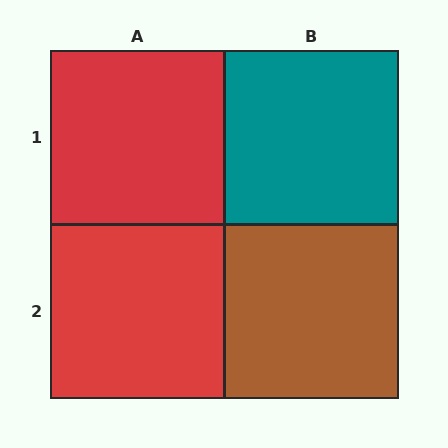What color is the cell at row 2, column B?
Brown.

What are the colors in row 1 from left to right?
Red, teal.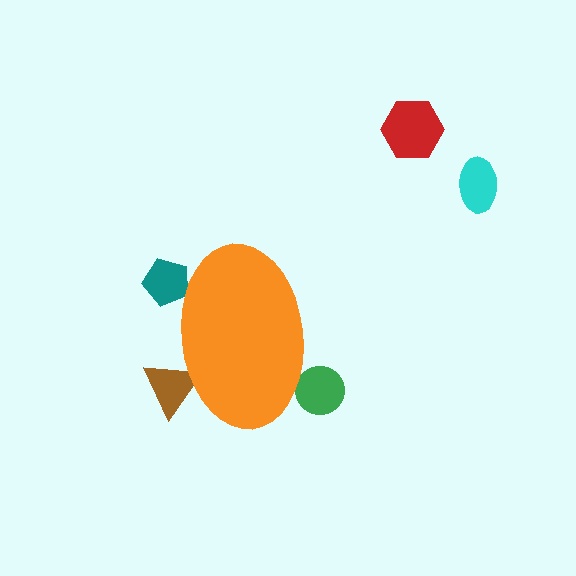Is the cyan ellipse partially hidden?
No, the cyan ellipse is fully visible.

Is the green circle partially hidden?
Yes, the green circle is partially hidden behind the orange ellipse.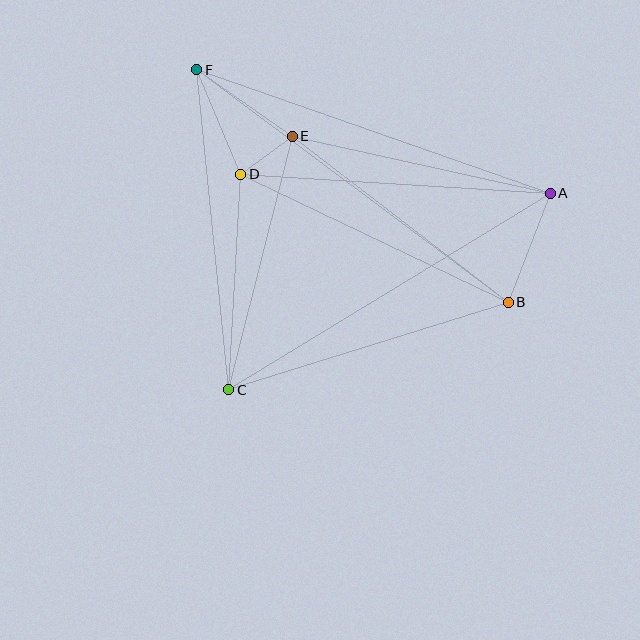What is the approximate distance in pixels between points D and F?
The distance between D and F is approximately 114 pixels.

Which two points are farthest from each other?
Points B and F are farthest from each other.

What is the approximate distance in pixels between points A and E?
The distance between A and E is approximately 264 pixels.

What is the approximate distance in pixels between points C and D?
The distance between C and D is approximately 216 pixels.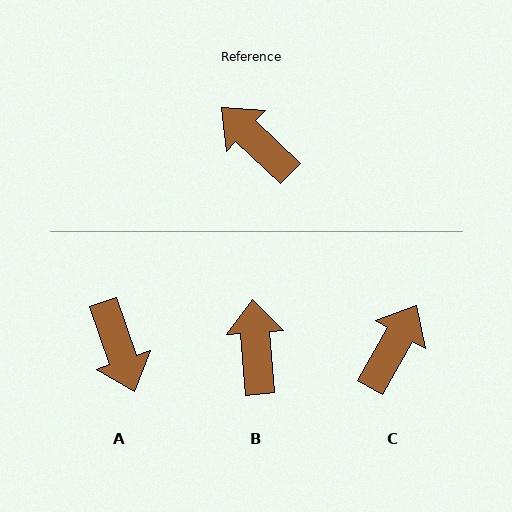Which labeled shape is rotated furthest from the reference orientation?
A, about 153 degrees away.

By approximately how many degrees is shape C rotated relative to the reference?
Approximately 76 degrees clockwise.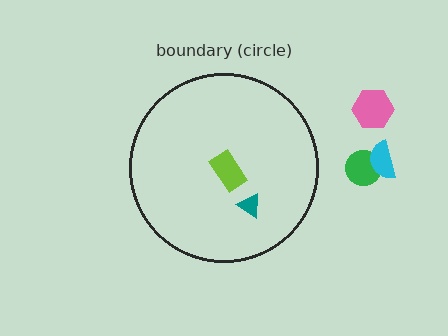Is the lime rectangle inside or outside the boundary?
Inside.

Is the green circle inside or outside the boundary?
Outside.